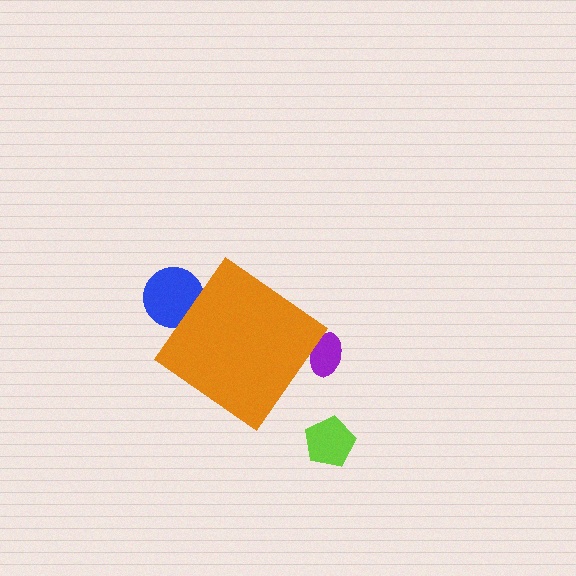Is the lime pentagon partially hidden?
No, the lime pentagon is fully visible.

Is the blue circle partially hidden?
Yes, the blue circle is partially hidden behind the orange diamond.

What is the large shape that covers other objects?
An orange diamond.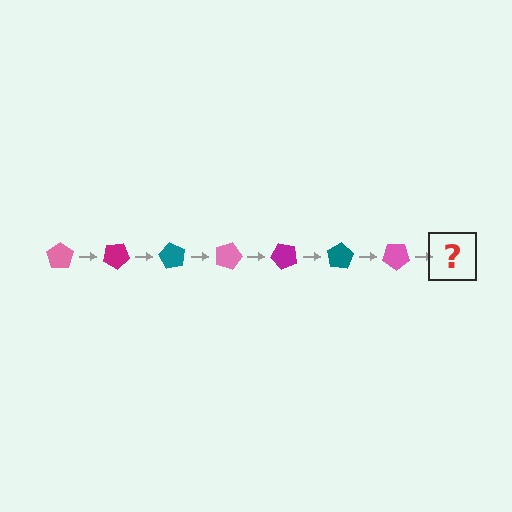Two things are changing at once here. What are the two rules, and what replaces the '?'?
The two rules are that it rotates 30 degrees each step and the color cycles through pink, magenta, and teal. The '?' should be a magenta pentagon, rotated 210 degrees from the start.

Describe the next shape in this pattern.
It should be a magenta pentagon, rotated 210 degrees from the start.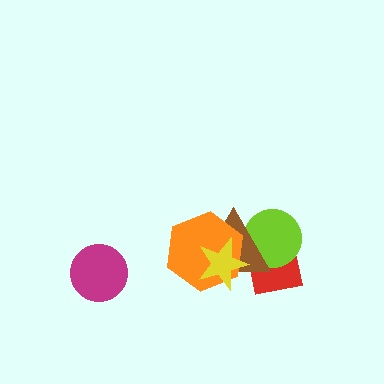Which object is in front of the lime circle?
The brown triangle is in front of the lime circle.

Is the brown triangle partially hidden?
Yes, it is partially covered by another shape.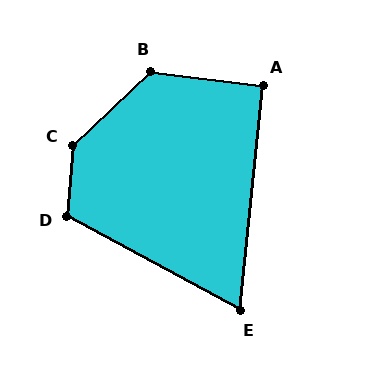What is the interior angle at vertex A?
Approximately 92 degrees (approximately right).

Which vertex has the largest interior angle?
C, at approximately 139 degrees.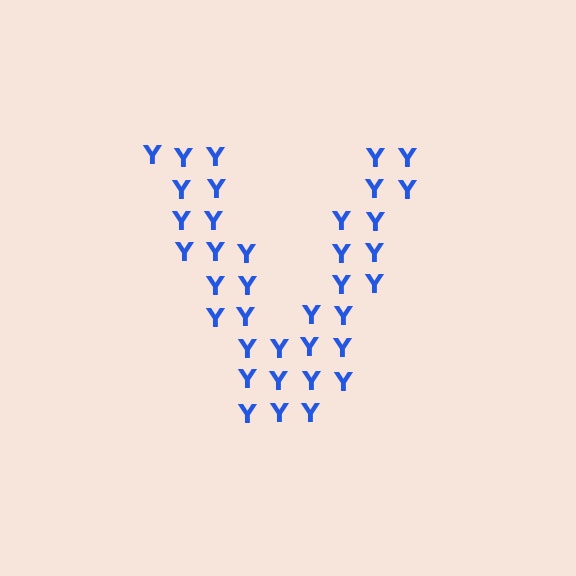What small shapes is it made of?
It is made of small letter Y's.